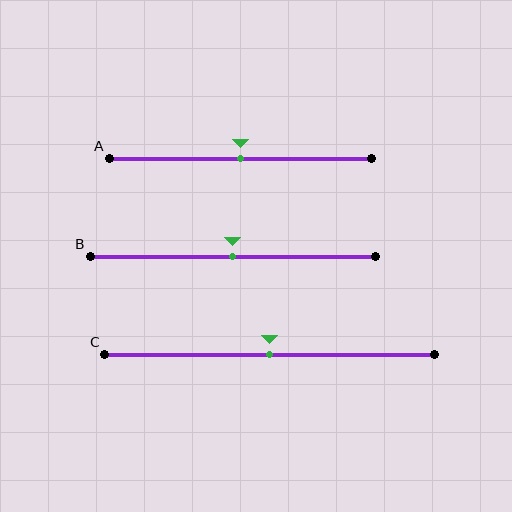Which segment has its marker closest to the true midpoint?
Segment A has its marker closest to the true midpoint.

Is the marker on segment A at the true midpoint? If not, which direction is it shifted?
Yes, the marker on segment A is at the true midpoint.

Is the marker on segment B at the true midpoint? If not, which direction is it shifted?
Yes, the marker on segment B is at the true midpoint.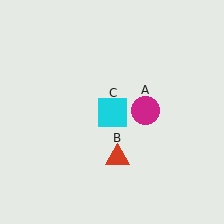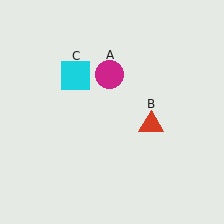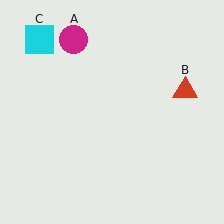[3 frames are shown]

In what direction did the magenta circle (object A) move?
The magenta circle (object A) moved up and to the left.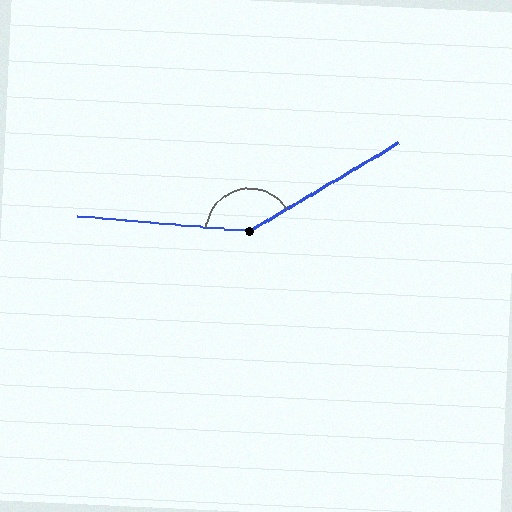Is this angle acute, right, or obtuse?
It is obtuse.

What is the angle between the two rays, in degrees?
Approximately 144 degrees.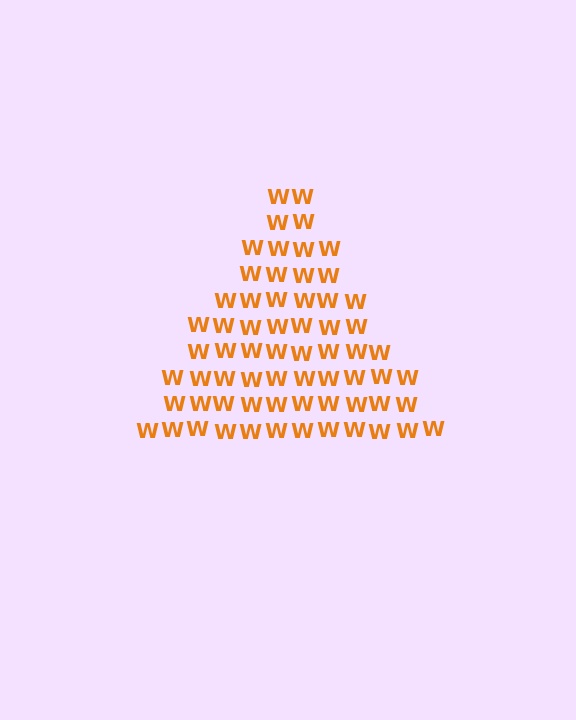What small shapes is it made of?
It is made of small letter W's.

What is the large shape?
The large shape is a triangle.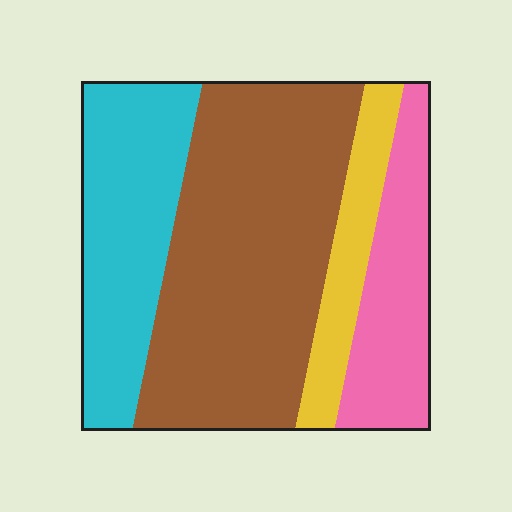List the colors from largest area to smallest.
From largest to smallest: brown, cyan, pink, yellow.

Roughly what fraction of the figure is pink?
Pink covers around 20% of the figure.